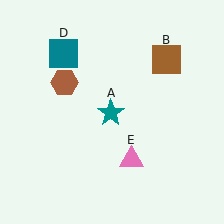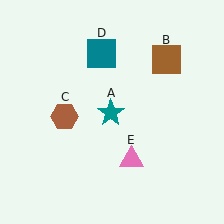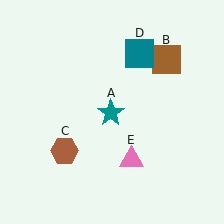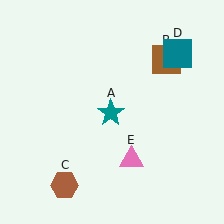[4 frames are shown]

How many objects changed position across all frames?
2 objects changed position: brown hexagon (object C), teal square (object D).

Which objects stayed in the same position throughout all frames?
Teal star (object A) and brown square (object B) and pink triangle (object E) remained stationary.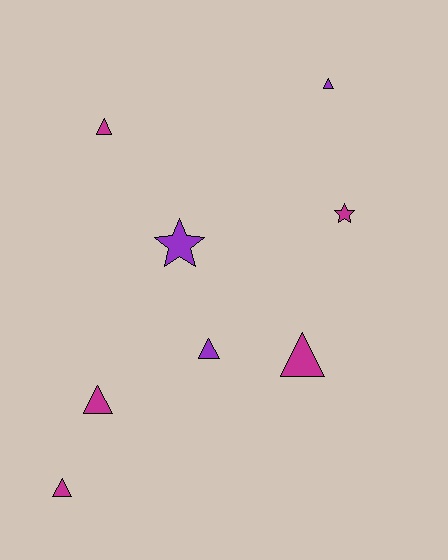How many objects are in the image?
There are 8 objects.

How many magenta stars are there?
There is 1 magenta star.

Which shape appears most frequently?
Triangle, with 6 objects.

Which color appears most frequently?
Magenta, with 5 objects.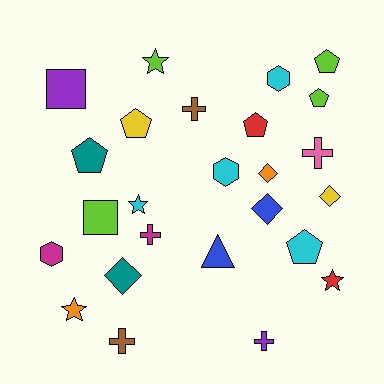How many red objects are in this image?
There are 2 red objects.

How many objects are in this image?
There are 25 objects.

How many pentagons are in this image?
There are 6 pentagons.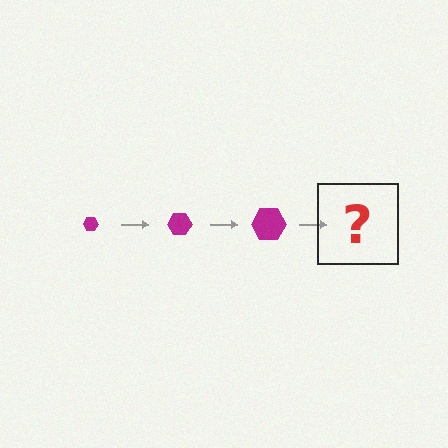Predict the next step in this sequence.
The next step is a magenta hexagon, larger than the previous one.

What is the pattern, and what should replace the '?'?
The pattern is that the hexagon gets progressively larger each step. The '?' should be a magenta hexagon, larger than the previous one.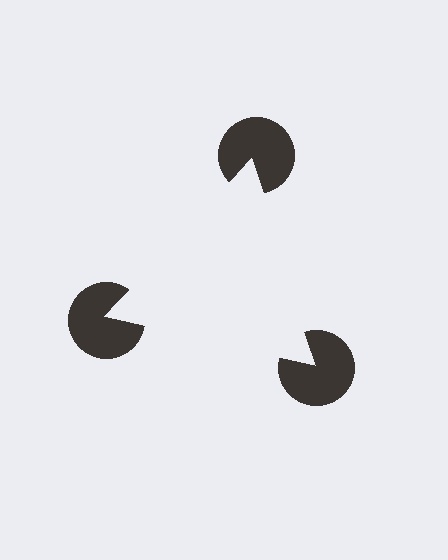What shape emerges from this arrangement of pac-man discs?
An illusory triangle — its edges are inferred from the aligned wedge cuts in the pac-man discs, not physically drawn.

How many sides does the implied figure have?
3 sides.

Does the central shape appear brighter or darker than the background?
It typically appears slightly brighter than the background, even though no actual brightness change is drawn.